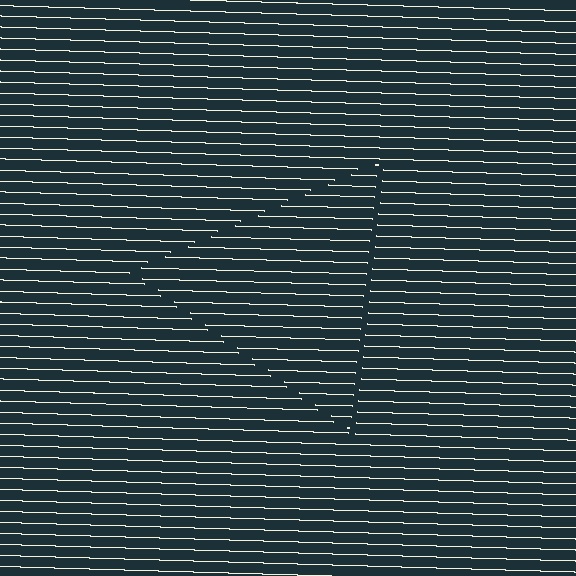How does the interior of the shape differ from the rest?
The interior of the shape contains the same grating, shifted by half a period — the contour is defined by the phase discontinuity where line-ends from the inner and outer gratings abut.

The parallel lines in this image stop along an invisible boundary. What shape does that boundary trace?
An illusory triangle. The interior of the shape contains the same grating, shifted by half a period — the contour is defined by the phase discontinuity where line-ends from the inner and outer gratings abut.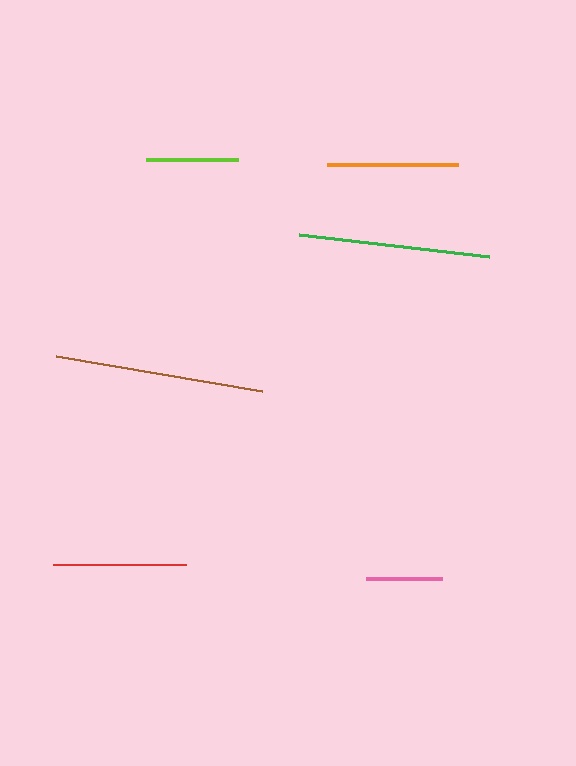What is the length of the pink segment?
The pink segment is approximately 76 pixels long.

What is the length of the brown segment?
The brown segment is approximately 209 pixels long.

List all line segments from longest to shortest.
From longest to shortest: brown, green, red, orange, lime, pink.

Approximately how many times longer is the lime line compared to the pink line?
The lime line is approximately 1.2 times the length of the pink line.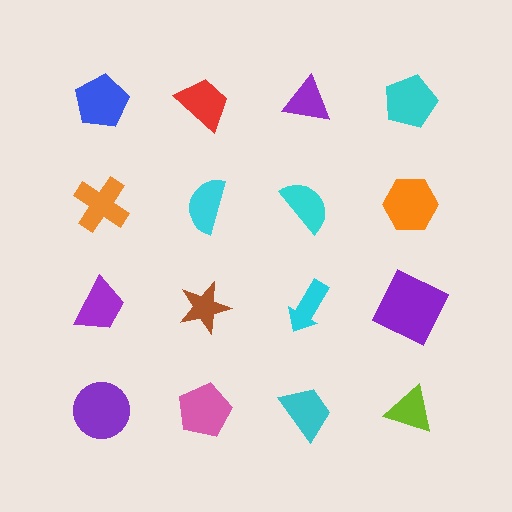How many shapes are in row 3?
4 shapes.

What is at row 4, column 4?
A lime triangle.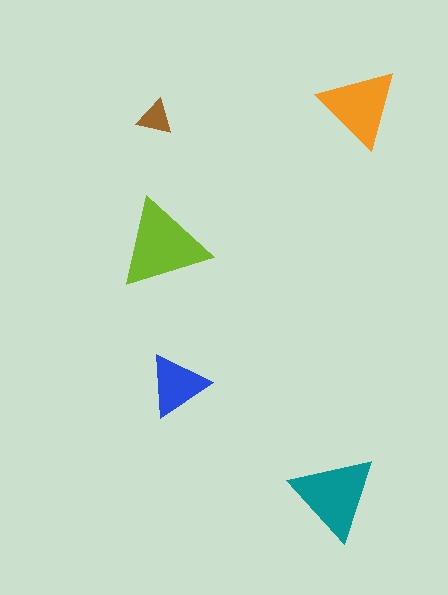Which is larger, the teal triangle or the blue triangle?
The teal one.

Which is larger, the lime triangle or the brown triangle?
The lime one.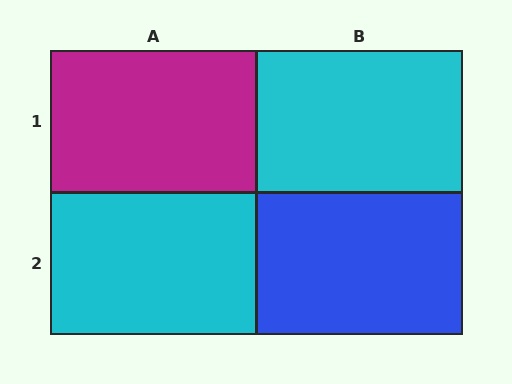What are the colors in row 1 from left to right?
Magenta, cyan.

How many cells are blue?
1 cell is blue.